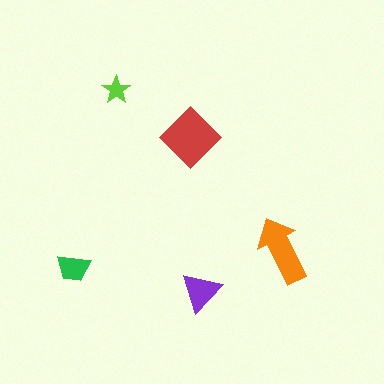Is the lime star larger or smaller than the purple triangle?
Smaller.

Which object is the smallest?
The lime star.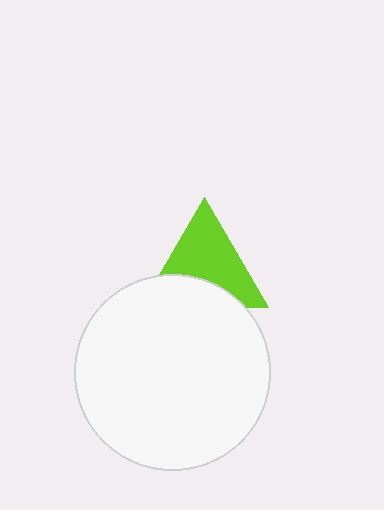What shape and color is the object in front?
The object in front is a white circle.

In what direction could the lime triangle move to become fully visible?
The lime triangle could move up. That would shift it out from behind the white circle entirely.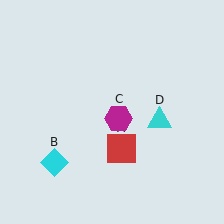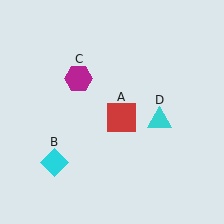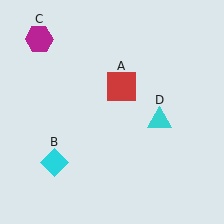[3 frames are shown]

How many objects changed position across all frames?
2 objects changed position: red square (object A), magenta hexagon (object C).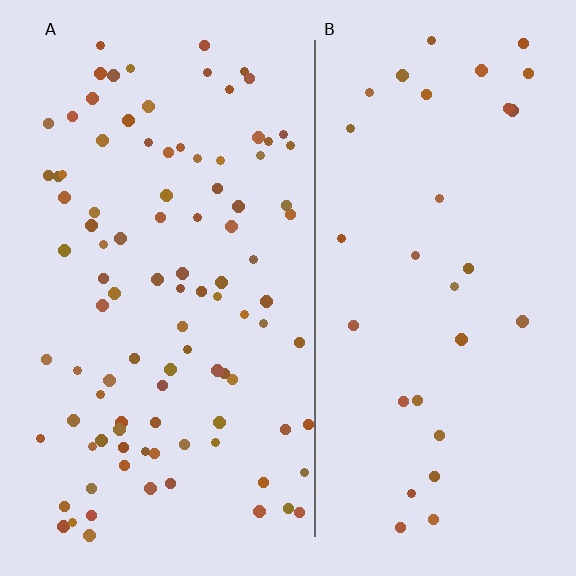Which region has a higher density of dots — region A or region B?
A (the left).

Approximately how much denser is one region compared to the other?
Approximately 3.1× — region A over region B.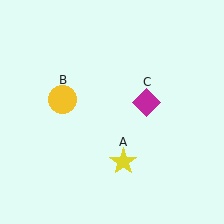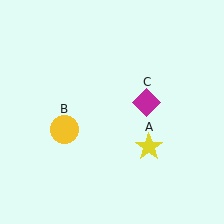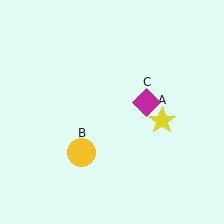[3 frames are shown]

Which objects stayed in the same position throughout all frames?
Magenta diamond (object C) remained stationary.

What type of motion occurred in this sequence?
The yellow star (object A), yellow circle (object B) rotated counterclockwise around the center of the scene.